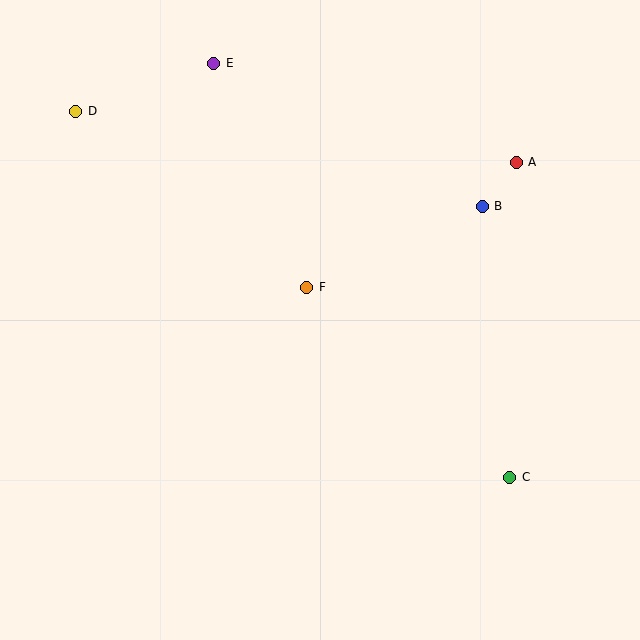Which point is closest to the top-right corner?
Point A is closest to the top-right corner.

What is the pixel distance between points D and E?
The distance between D and E is 146 pixels.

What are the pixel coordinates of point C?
Point C is at (510, 477).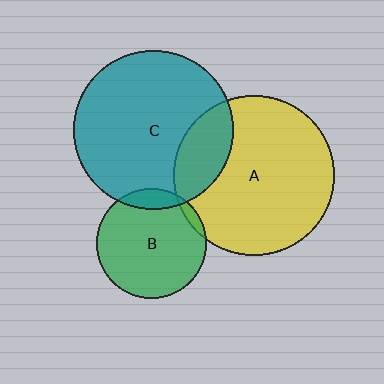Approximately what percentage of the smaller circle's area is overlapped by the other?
Approximately 10%.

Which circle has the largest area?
Circle A (yellow).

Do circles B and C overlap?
Yes.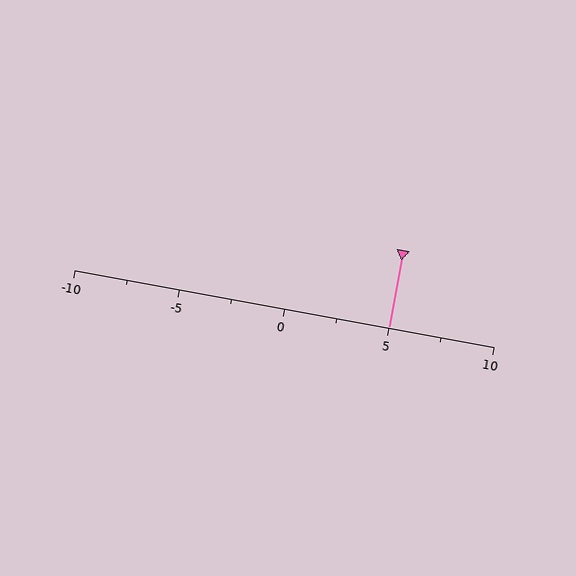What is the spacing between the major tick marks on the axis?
The major ticks are spaced 5 apart.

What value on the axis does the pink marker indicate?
The marker indicates approximately 5.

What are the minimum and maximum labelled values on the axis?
The axis runs from -10 to 10.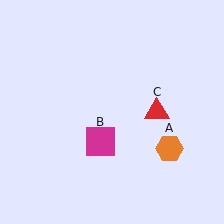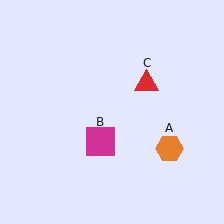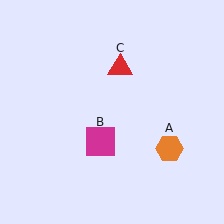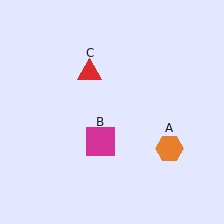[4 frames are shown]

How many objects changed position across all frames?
1 object changed position: red triangle (object C).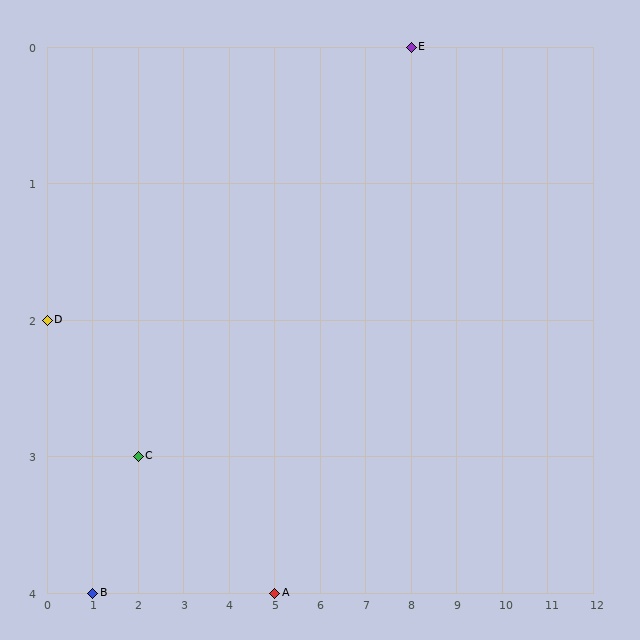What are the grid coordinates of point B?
Point B is at grid coordinates (1, 4).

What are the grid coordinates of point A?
Point A is at grid coordinates (5, 4).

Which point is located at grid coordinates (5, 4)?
Point A is at (5, 4).